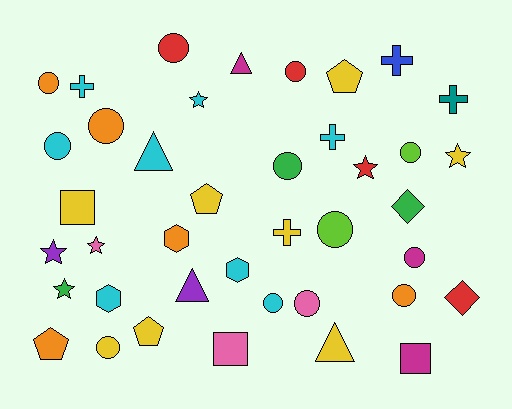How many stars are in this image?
There are 6 stars.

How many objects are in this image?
There are 40 objects.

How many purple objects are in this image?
There are 2 purple objects.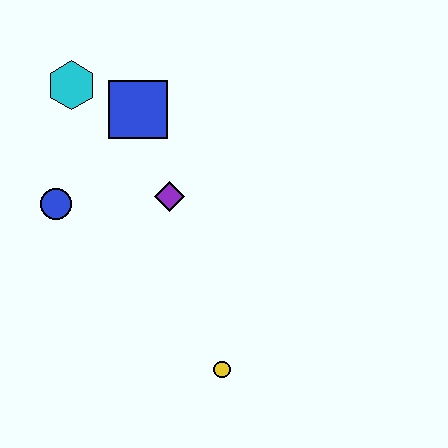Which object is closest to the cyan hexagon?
The blue square is closest to the cyan hexagon.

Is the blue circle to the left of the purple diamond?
Yes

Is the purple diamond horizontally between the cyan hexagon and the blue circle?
No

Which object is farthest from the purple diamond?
The yellow circle is farthest from the purple diamond.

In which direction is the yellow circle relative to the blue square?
The yellow circle is below the blue square.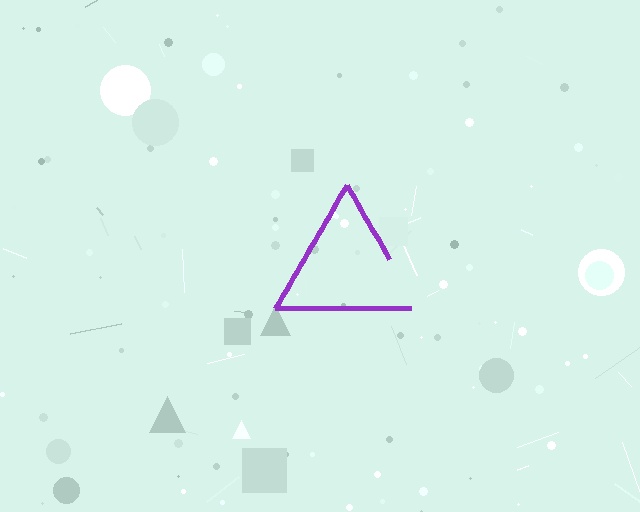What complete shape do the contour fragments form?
The contour fragments form a triangle.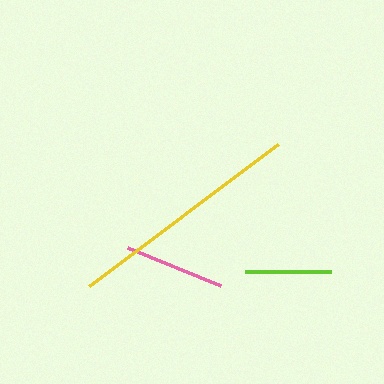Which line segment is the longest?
The yellow line is the longest at approximately 237 pixels.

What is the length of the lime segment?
The lime segment is approximately 85 pixels long.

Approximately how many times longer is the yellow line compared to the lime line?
The yellow line is approximately 2.8 times the length of the lime line.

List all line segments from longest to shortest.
From longest to shortest: yellow, pink, lime.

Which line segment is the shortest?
The lime line is the shortest at approximately 85 pixels.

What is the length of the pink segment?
The pink segment is approximately 100 pixels long.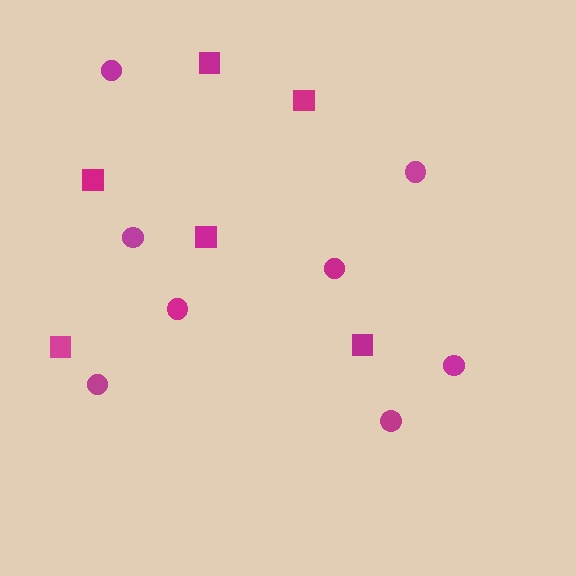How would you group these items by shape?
There are 2 groups: one group of circles (8) and one group of squares (6).